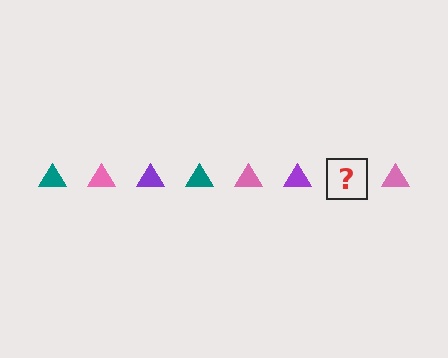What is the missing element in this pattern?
The missing element is a teal triangle.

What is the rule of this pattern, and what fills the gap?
The rule is that the pattern cycles through teal, pink, purple triangles. The gap should be filled with a teal triangle.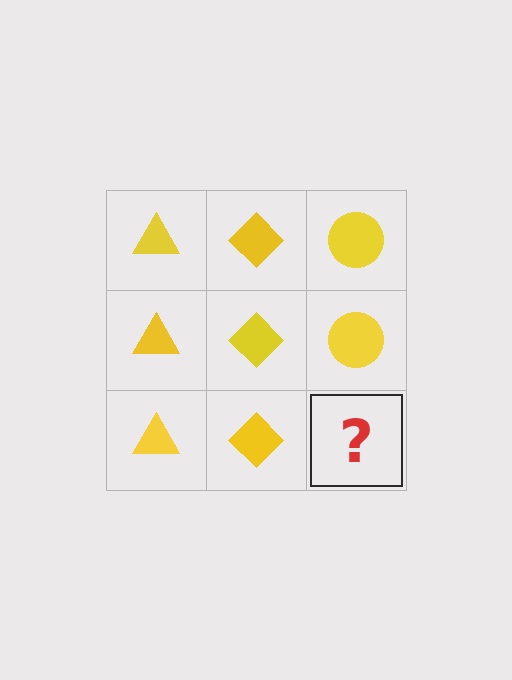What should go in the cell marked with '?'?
The missing cell should contain a yellow circle.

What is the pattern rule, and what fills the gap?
The rule is that each column has a consistent shape. The gap should be filled with a yellow circle.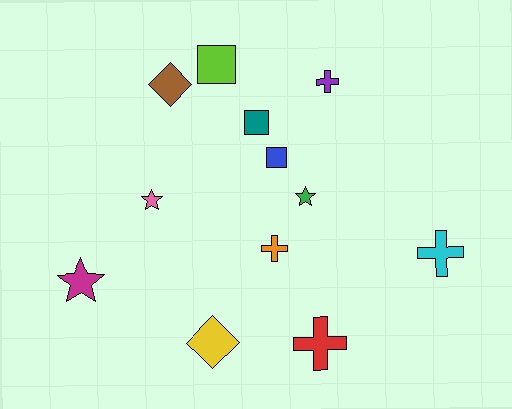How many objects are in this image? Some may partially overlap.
There are 12 objects.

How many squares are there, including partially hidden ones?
There are 3 squares.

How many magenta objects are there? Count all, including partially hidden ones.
There is 1 magenta object.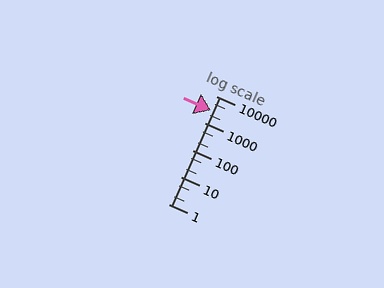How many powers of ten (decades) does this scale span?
The scale spans 4 decades, from 1 to 10000.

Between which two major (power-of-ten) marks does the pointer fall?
The pointer is between 1000 and 10000.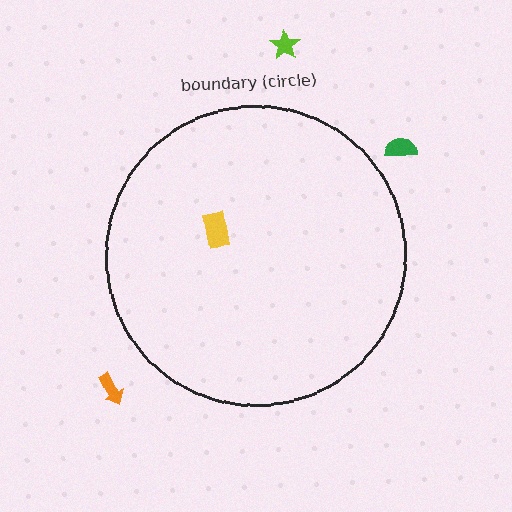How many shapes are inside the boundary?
1 inside, 3 outside.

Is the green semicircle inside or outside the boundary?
Outside.